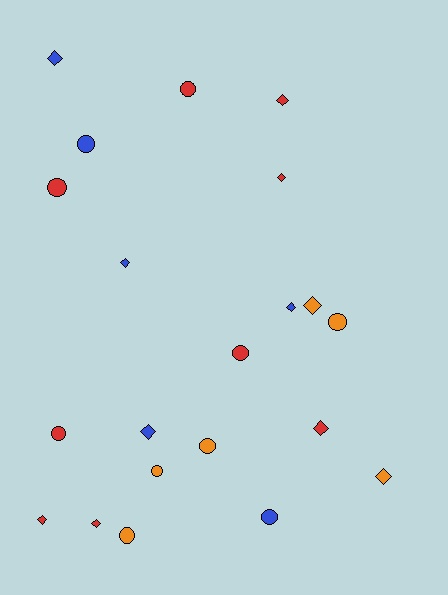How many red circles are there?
There are 4 red circles.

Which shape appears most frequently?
Diamond, with 11 objects.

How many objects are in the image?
There are 21 objects.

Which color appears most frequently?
Red, with 9 objects.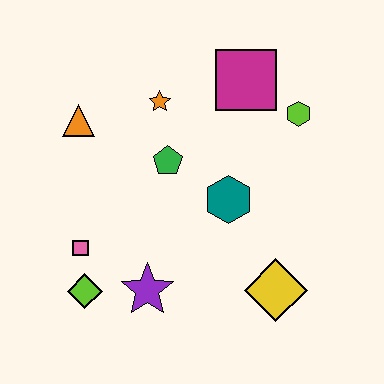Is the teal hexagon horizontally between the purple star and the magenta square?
Yes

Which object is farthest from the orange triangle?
The yellow diamond is farthest from the orange triangle.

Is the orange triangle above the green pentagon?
Yes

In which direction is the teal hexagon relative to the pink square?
The teal hexagon is to the right of the pink square.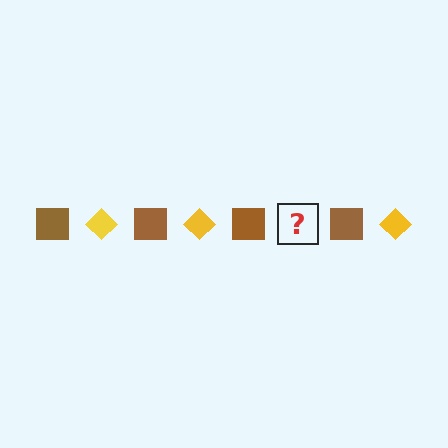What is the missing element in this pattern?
The missing element is a yellow diamond.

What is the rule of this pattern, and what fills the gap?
The rule is that the pattern alternates between brown square and yellow diamond. The gap should be filled with a yellow diamond.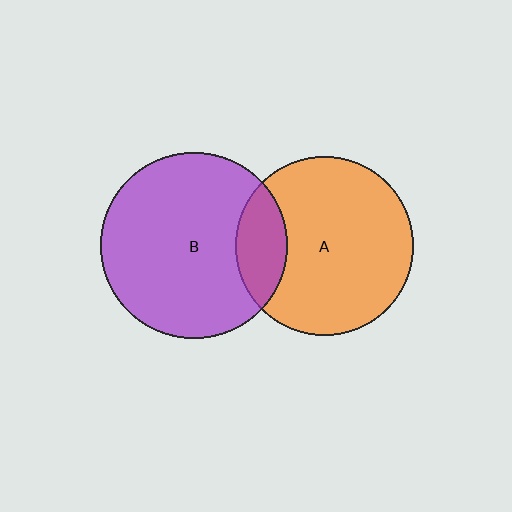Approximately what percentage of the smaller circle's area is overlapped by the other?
Approximately 20%.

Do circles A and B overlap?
Yes.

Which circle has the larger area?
Circle B (purple).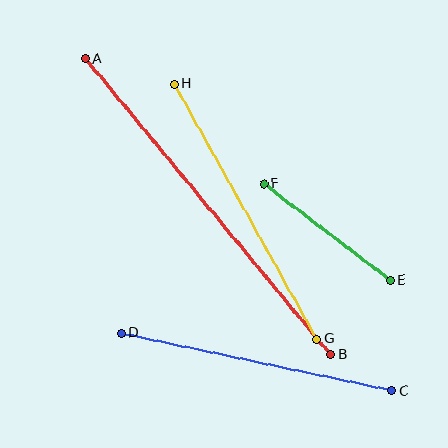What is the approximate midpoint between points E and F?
The midpoint is at approximately (327, 232) pixels.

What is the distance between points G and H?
The distance is approximately 292 pixels.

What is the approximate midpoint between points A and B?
The midpoint is at approximately (208, 206) pixels.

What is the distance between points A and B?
The distance is approximately 384 pixels.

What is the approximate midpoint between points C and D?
The midpoint is at approximately (257, 362) pixels.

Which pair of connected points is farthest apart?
Points A and B are farthest apart.